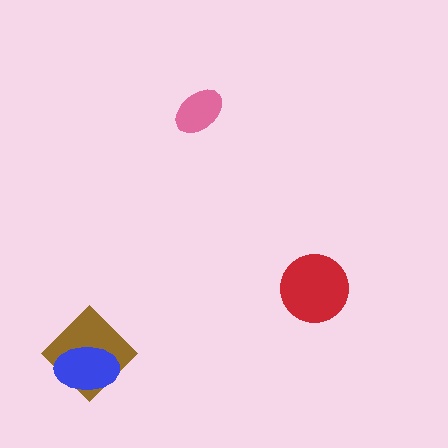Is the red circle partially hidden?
No, no other shape covers it.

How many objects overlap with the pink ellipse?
0 objects overlap with the pink ellipse.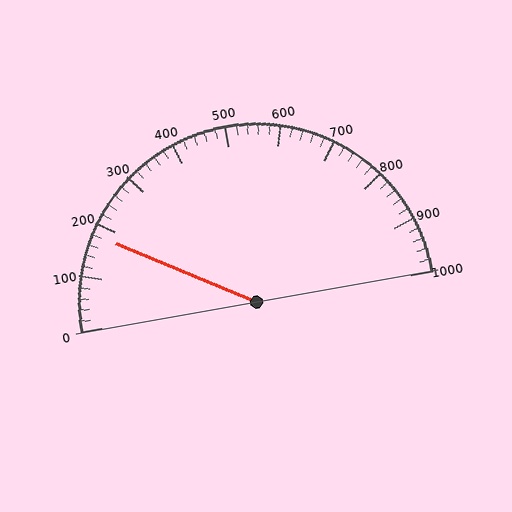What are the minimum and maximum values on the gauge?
The gauge ranges from 0 to 1000.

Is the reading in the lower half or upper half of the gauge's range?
The reading is in the lower half of the range (0 to 1000).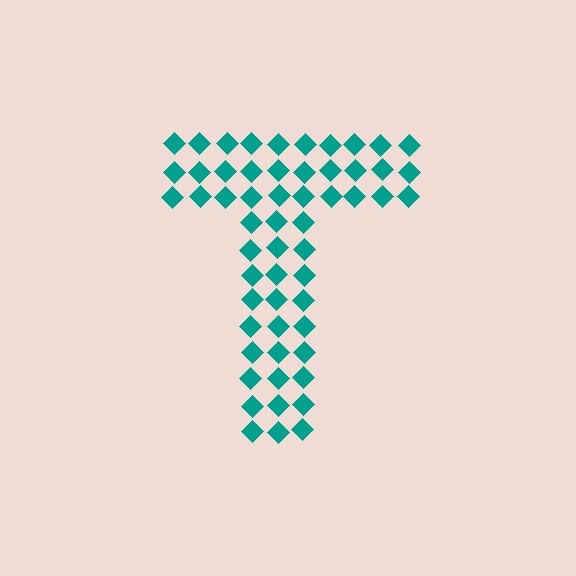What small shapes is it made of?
It is made of small diamonds.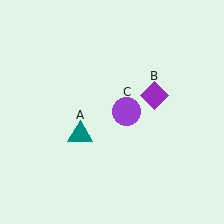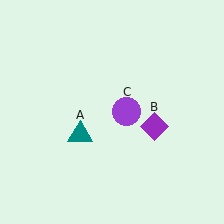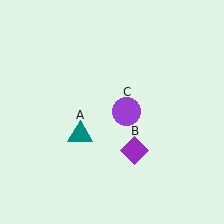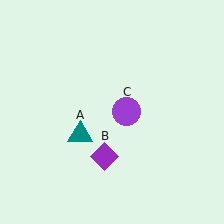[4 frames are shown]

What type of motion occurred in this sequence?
The purple diamond (object B) rotated clockwise around the center of the scene.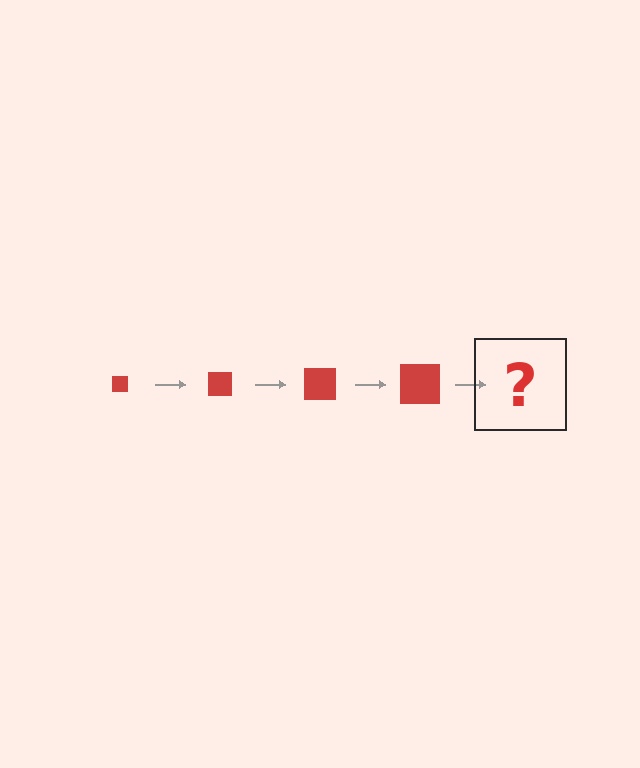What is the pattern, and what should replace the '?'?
The pattern is that the square gets progressively larger each step. The '?' should be a red square, larger than the previous one.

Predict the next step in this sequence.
The next step is a red square, larger than the previous one.